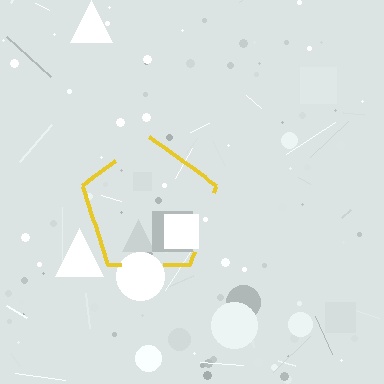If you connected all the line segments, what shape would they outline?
They would outline a pentagon.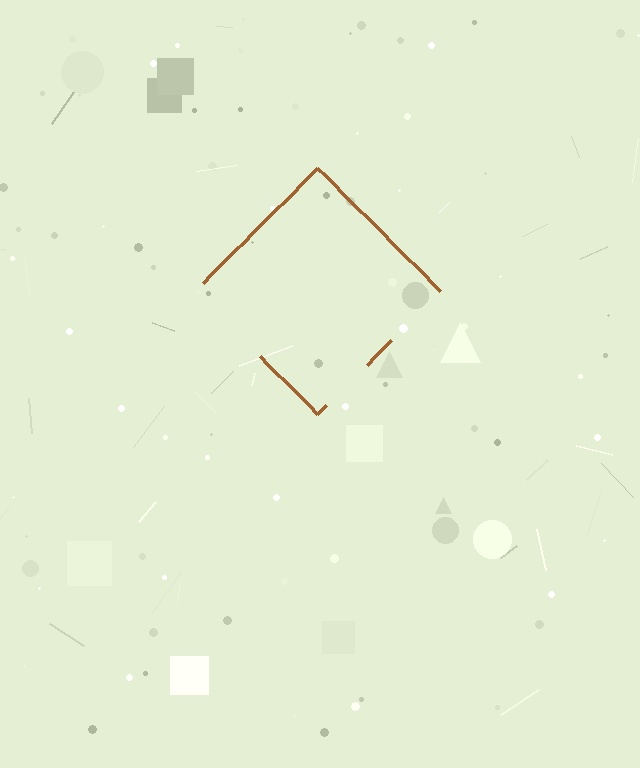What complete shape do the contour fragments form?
The contour fragments form a diamond.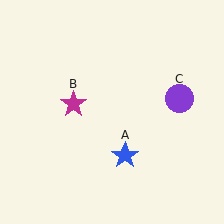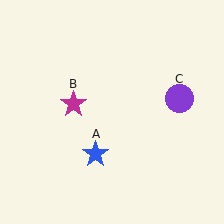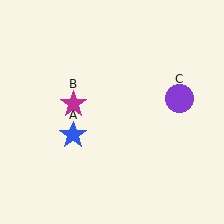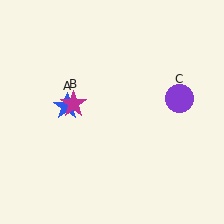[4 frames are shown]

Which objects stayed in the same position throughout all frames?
Magenta star (object B) and purple circle (object C) remained stationary.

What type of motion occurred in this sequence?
The blue star (object A) rotated clockwise around the center of the scene.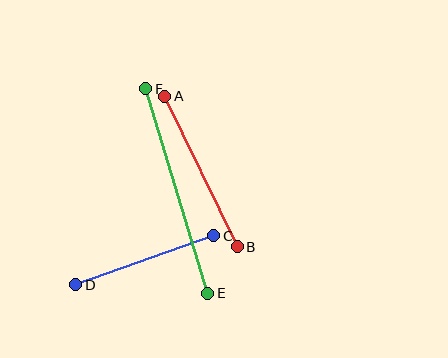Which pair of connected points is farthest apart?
Points E and F are farthest apart.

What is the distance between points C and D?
The distance is approximately 147 pixels.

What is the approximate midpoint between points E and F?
The midpoint is at approximately (177, 191) pixels.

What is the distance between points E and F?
The distance is approximately 214 pixels.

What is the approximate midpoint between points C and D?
The midpoint is at approximately (145, 260) pixels.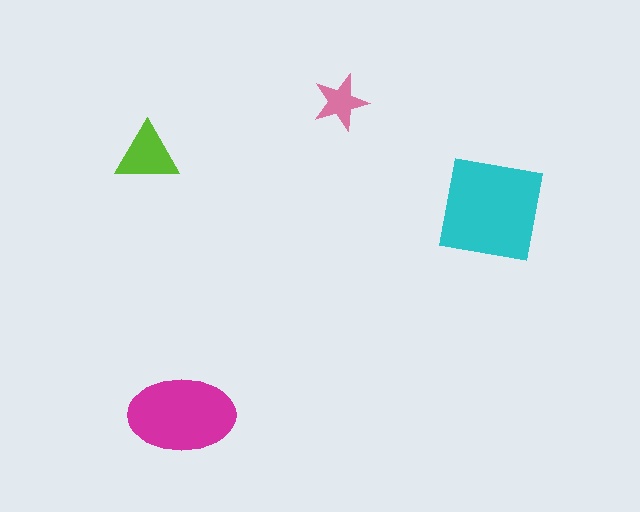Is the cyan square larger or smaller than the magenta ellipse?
Larger.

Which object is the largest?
The cyan square.